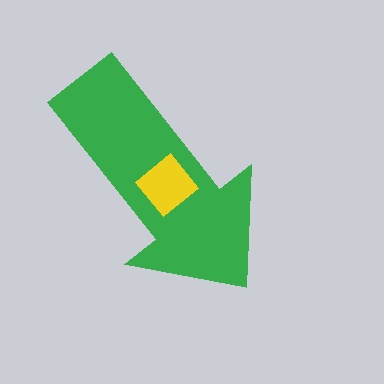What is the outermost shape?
The green arrow.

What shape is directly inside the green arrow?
The yellow diamond.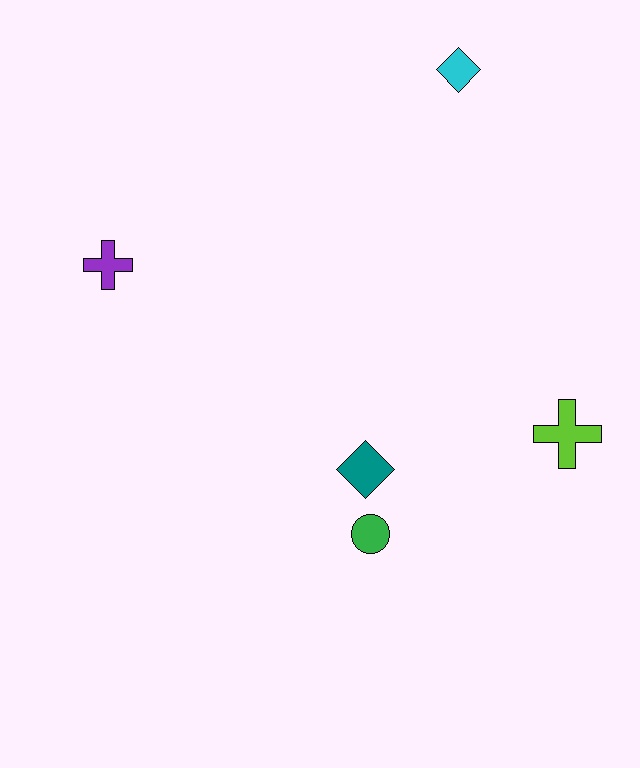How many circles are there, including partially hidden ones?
There is 1 circle.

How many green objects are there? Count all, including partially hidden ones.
There is 1 green object.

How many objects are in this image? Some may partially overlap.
There are 5 objects.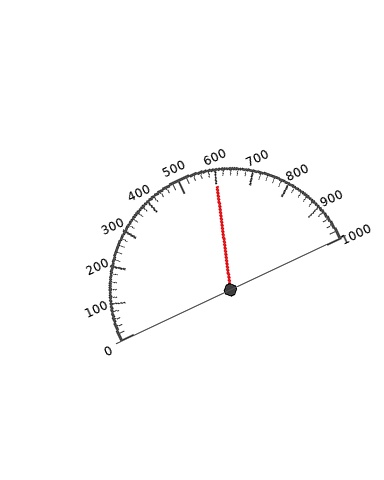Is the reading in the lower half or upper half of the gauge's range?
The reading is in the upper half of the range (0 to 1000).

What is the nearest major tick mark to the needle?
The nearest major tick mark is 600.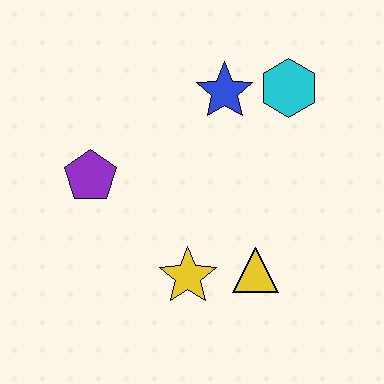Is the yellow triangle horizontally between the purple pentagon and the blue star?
No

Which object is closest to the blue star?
The cyan hexagon is closest to the blue star.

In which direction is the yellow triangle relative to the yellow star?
The yellow triangle is to the right of the yellow star.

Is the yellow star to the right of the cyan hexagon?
No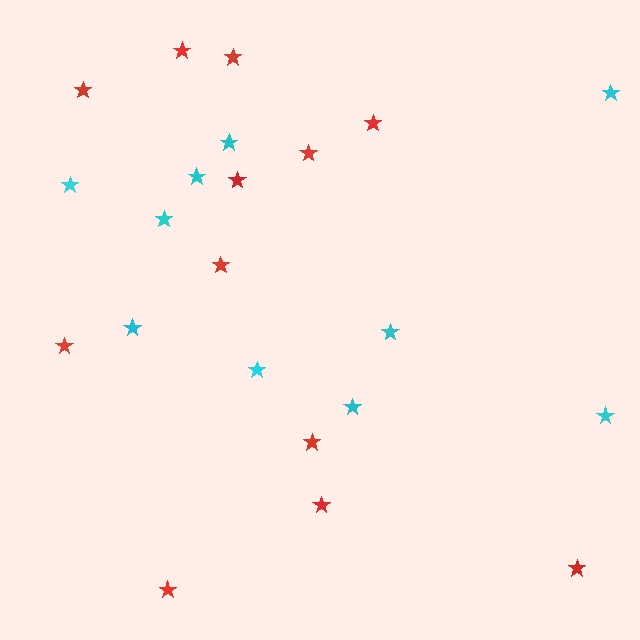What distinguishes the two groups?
There are 2 groups: one group of red stars (12) and one group of cyan stars (10).